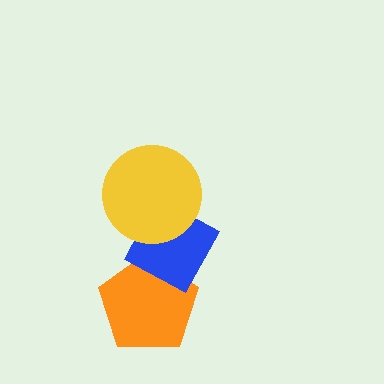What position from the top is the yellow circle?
The yellow circle is 1st from the top.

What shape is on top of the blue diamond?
The yellow circle is on top of the blue diamond.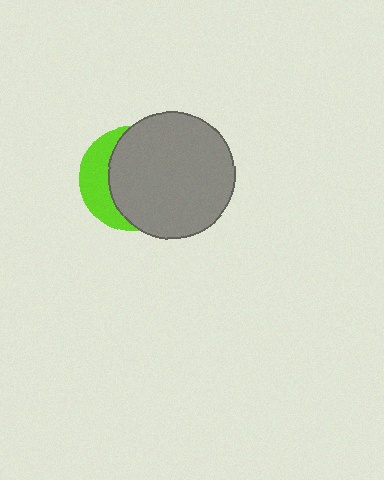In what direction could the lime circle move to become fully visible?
The lime circle could move left. That would shift it out from behind the gray circle entirely.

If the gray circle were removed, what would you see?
You would see the complete lime circle.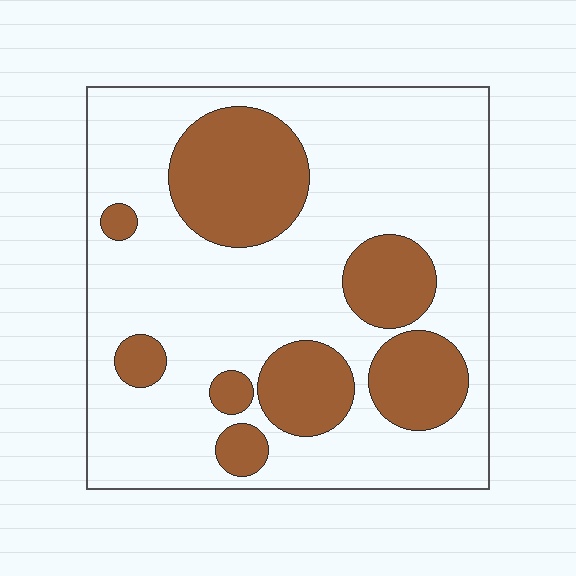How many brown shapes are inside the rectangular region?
8.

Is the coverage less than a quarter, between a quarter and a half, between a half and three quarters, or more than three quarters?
Between a quarter and a half.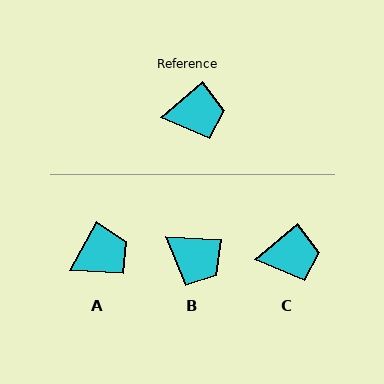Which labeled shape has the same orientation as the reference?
C.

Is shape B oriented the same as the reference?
No, it is off by about 45 degrees.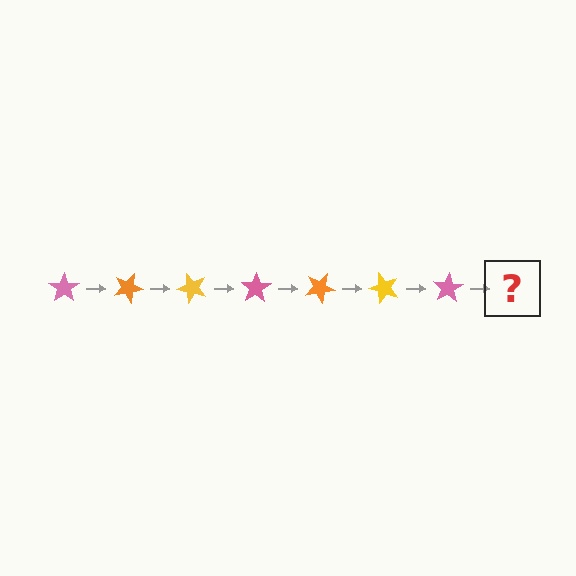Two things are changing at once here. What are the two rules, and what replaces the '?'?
The two rules are that it rotates 25 degrees each step and the color cycles through pink, orange, and yellow. The '?' should be an orange star, rotated 175 degrees from the start.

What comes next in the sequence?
The next element should be an orange star, rotated 175 degrees from the start.